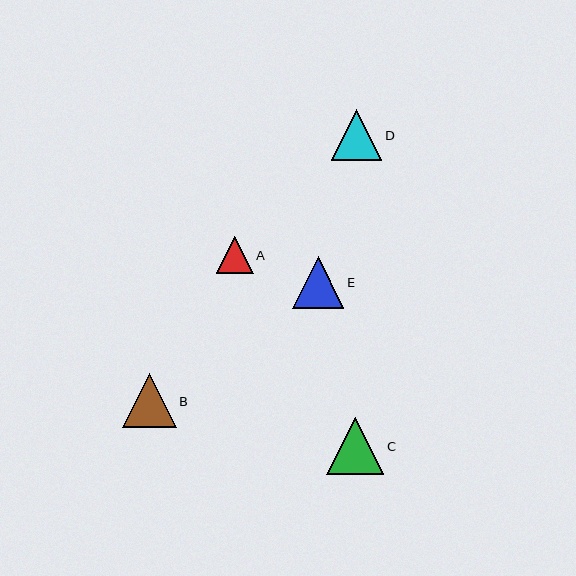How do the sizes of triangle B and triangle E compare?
Triangle B and triangle E are approximately the same size.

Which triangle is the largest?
Triangle C is the largest with a size of approximately 57 pixels.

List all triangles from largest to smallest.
From largest to smallest: C, B, E, D, A.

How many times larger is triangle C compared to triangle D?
Triangle C is approximately 1.1 times the size of triangle D.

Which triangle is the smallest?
Triangle A is the smallest with a size of approximately 37 pixels.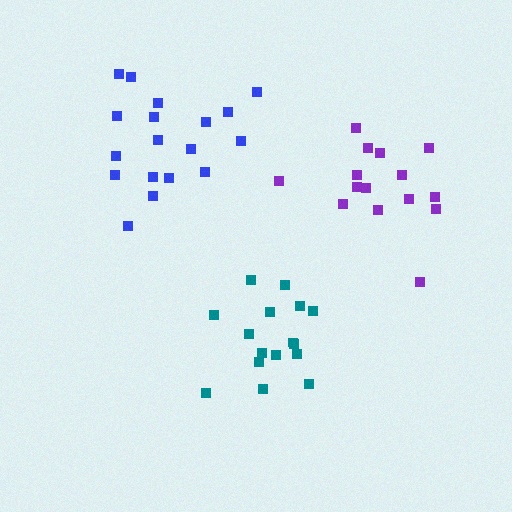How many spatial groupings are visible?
There are 3 spatial groupings.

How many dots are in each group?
Group 1: 15 dots, Group 2: 16 dots, Group 3: 18 dots (49 total).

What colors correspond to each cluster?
The clusters are colored: purple, teal, blue.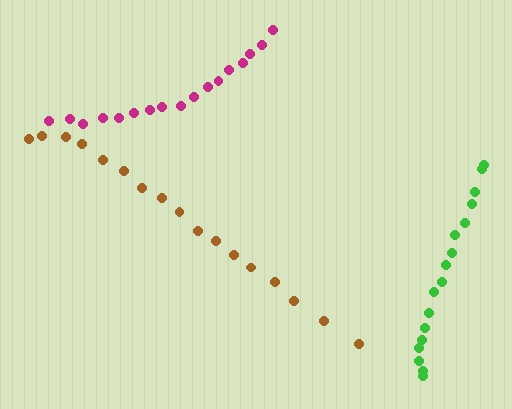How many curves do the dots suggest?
There are 3 distinct paths.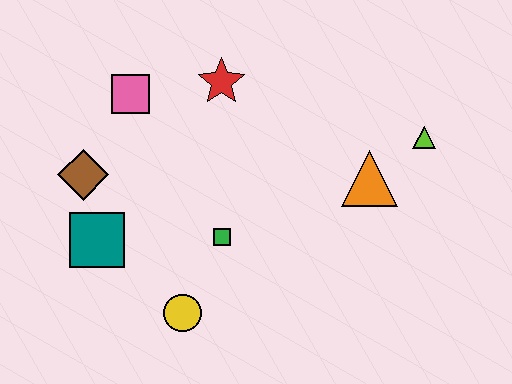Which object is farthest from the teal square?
The lime triangle is farthest from the teal square.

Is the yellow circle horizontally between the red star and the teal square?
Yes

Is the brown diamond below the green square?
No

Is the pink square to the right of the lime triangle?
No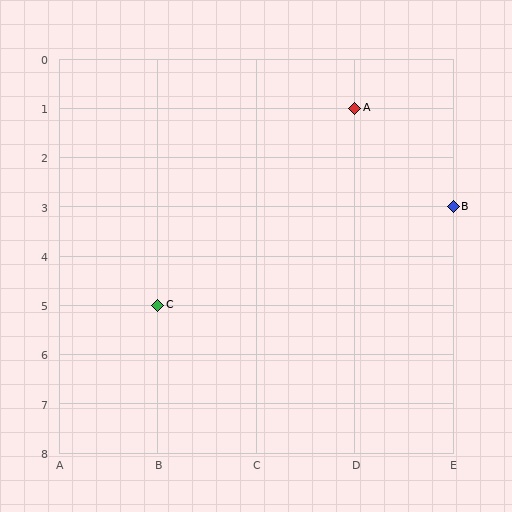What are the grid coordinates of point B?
Point B is at grid coordinates (E, 3).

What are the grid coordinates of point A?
Point A is at grid coordinates (D, 1).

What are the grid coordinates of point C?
Point C is at grid coordinates (B, 5).